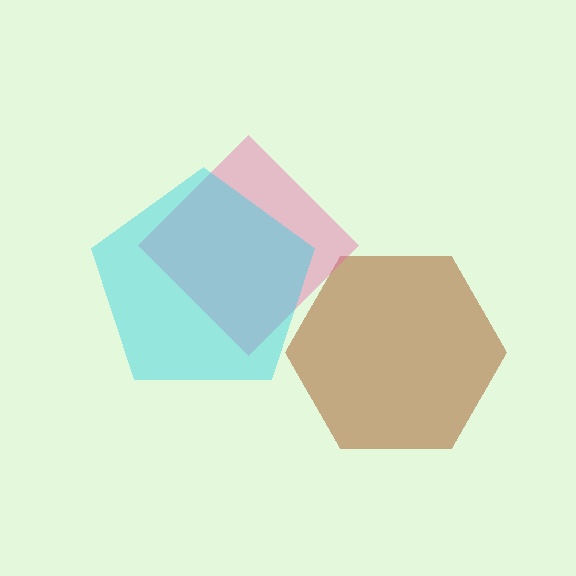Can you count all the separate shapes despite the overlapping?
Yes, there are 3 separate shapes.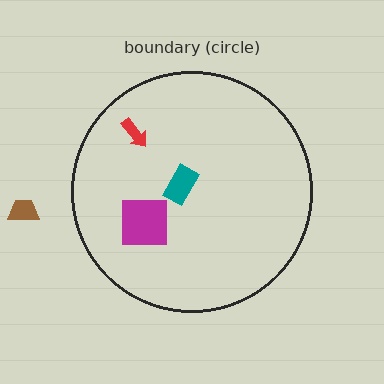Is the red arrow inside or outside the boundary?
Inside.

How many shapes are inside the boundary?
3 inside, 1 outside.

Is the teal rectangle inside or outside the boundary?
Inside.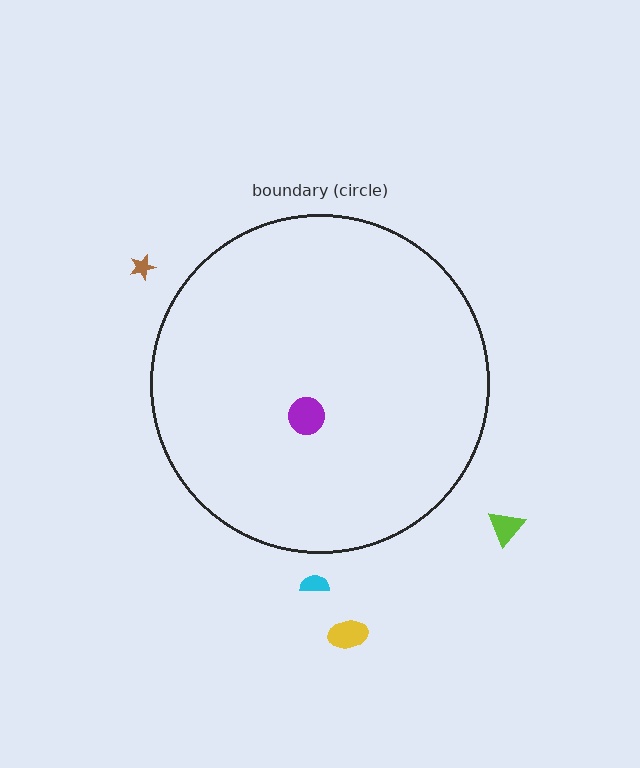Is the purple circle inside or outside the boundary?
Inside.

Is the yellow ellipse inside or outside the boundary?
Outside.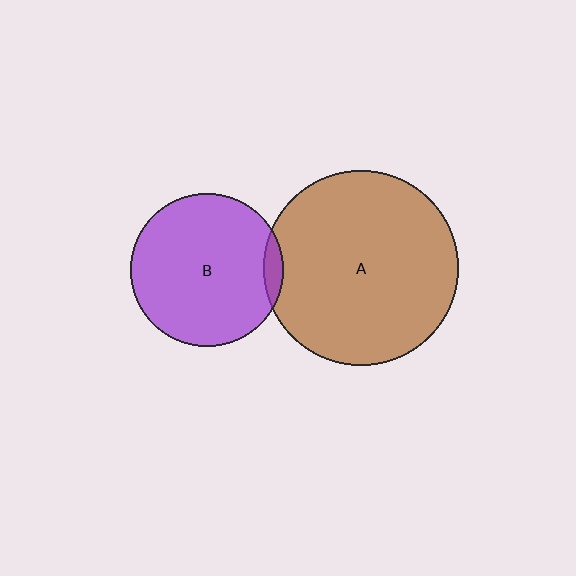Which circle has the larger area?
Circle A (brown).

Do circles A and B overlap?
Yes.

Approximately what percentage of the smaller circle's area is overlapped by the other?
Approximately 5%.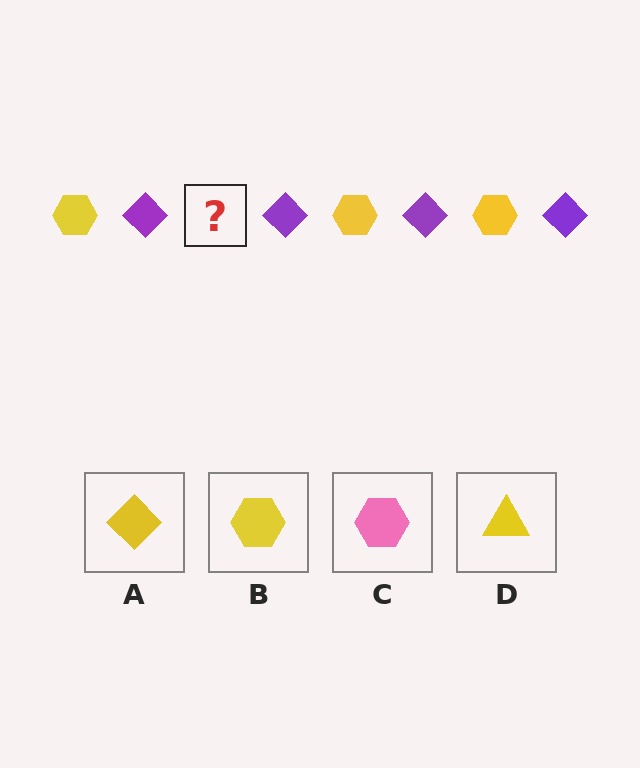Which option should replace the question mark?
Option B.